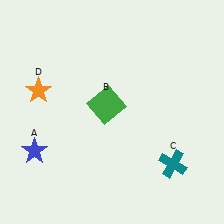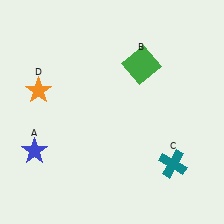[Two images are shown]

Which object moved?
The green square (B) moved up.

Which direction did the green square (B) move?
The green square (B) moved up.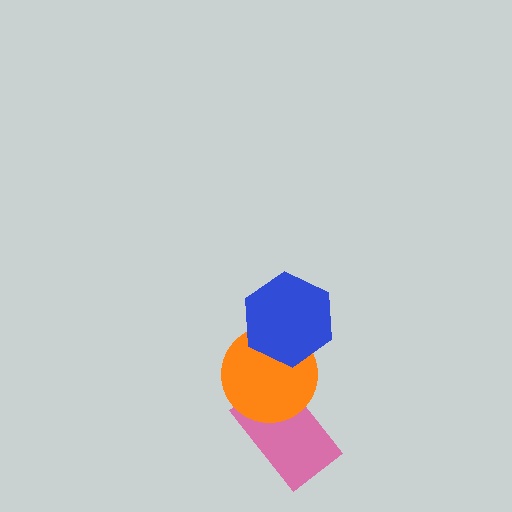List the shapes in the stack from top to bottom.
From top to bottom: the blue hexagon, the orange circle, the pink rectangle.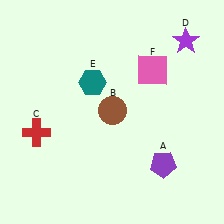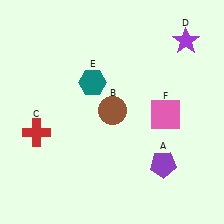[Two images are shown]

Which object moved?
The pink square (F) moved down.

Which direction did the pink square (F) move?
The pink square (F) moved down.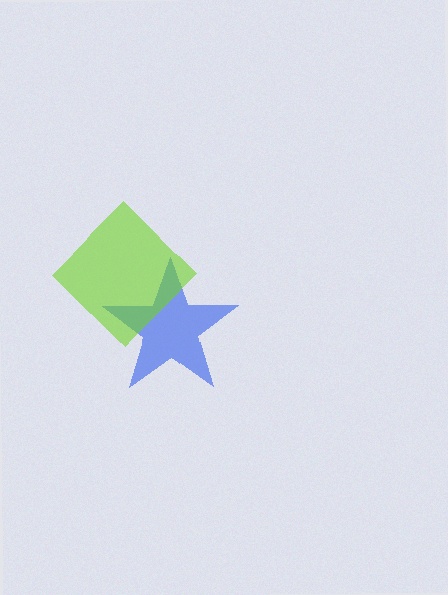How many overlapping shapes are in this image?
There are 2 overlapping shapes in the image.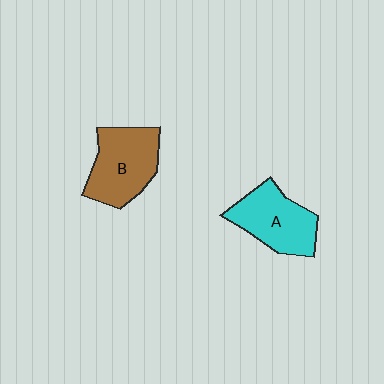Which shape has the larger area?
Shape B (brown).